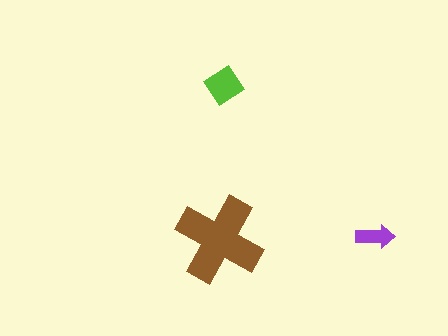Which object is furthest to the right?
The purple arrow is rightmost.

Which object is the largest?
The brown cross.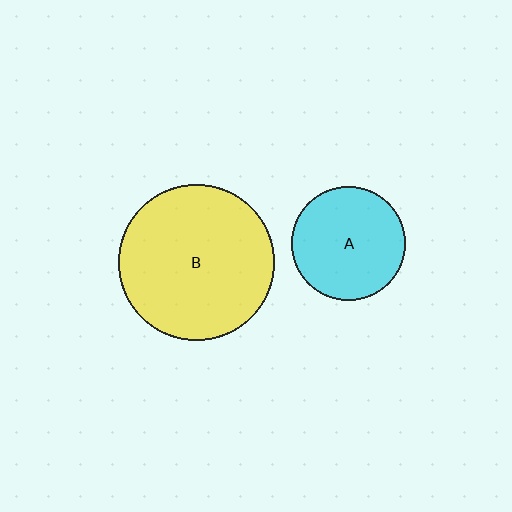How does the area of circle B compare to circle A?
Approximately 1.9 times.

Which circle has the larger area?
Circle B (yellow).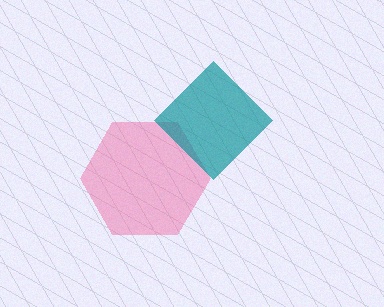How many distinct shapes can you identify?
There are 2 distinct shapes: a pink hexagon, a teal diamond.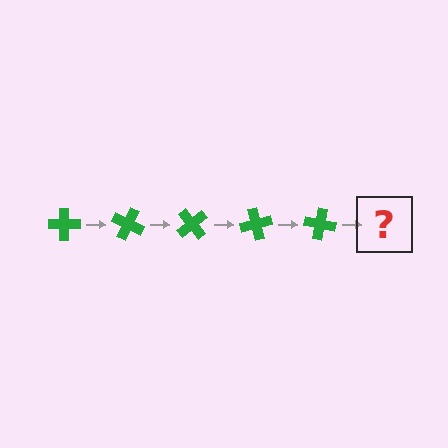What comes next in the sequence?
The next element should be a green cross rotated 125 degrees.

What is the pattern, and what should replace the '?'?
The pattern is that the cross rotates 25 degrees each step. The '?' should be a green cross rotated 125 degrees.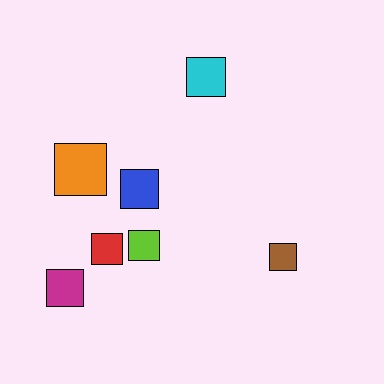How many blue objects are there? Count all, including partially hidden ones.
There is 1 blue object.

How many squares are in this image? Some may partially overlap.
There are 7 squares.